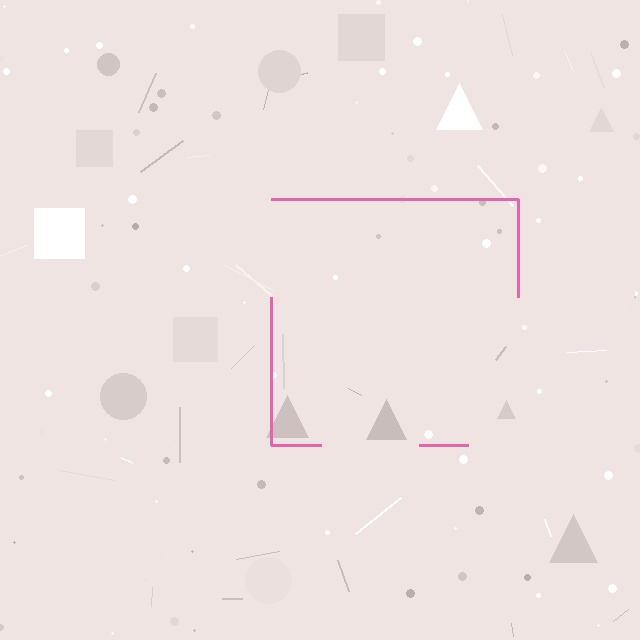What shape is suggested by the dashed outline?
The dashed outline suggests a square.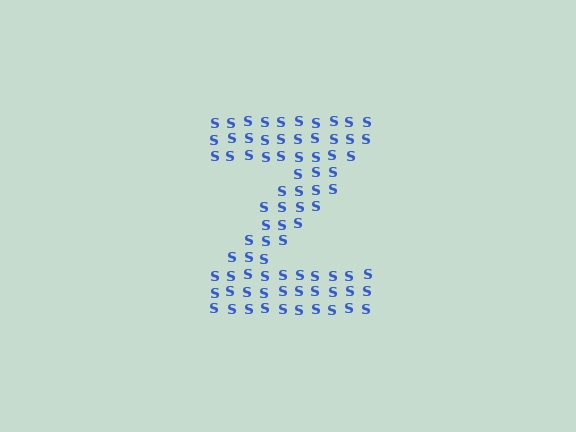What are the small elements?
The small elements are letter S's.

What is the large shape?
The large shape is the letter Z.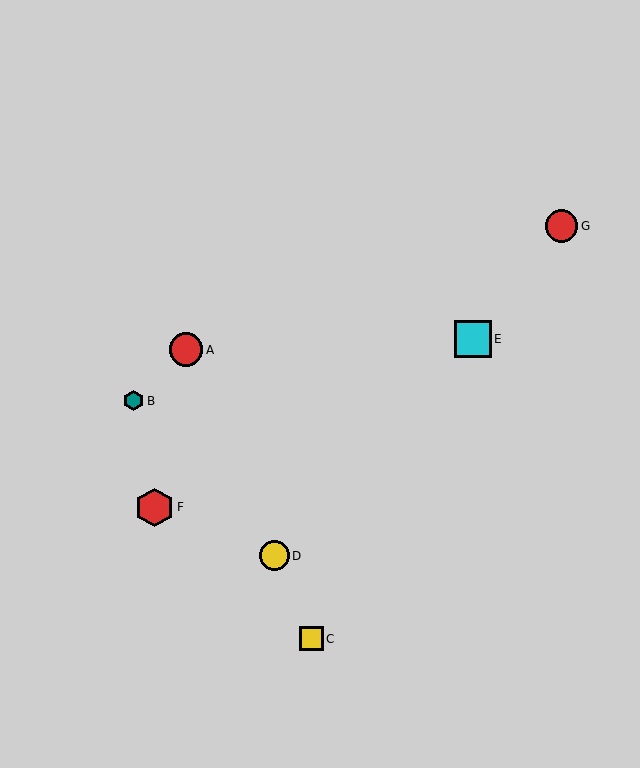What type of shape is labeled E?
Shape E is a cyan square.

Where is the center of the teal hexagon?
The center of the teal hexagon is at (134, 401).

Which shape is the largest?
The red hexagon (labeled F) is the largest.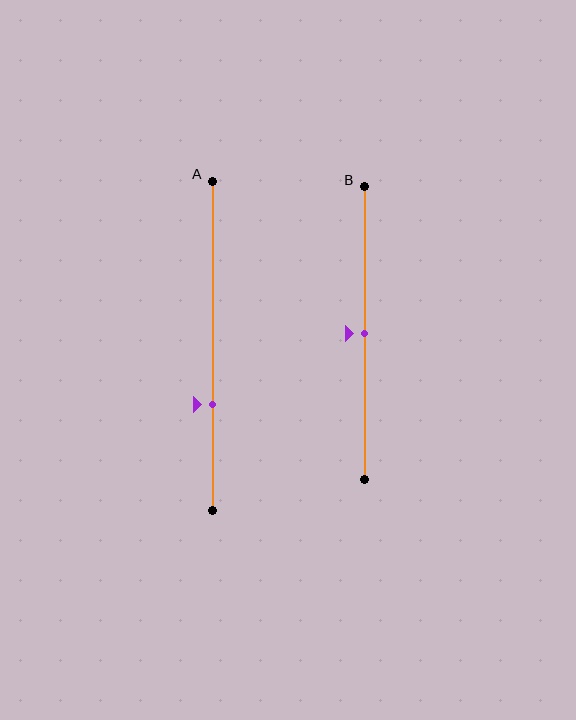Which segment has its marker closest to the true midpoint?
Segment B has its marker closest to the true midpoint.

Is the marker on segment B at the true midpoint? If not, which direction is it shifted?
Yes, the marker on segment B is at the true midpoint.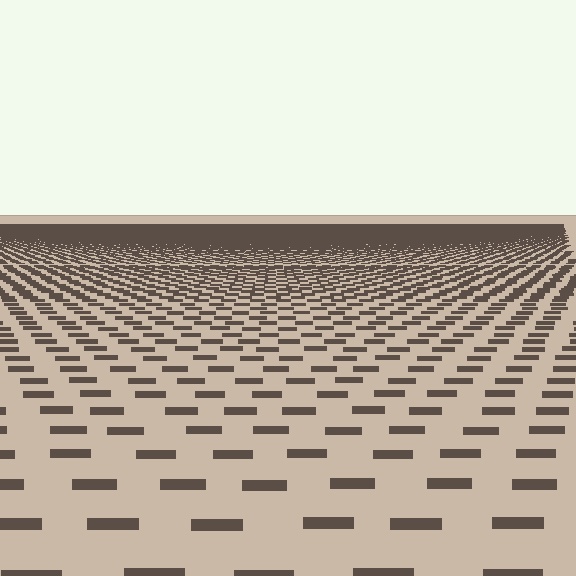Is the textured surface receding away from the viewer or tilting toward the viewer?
The surface is receding away from the viewer. Texture elements get smaller and denser toward the top.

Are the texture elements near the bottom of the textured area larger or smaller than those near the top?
Larger. Near the bottom, elements are closer to the viewer and appear at a bigger on-screen size.